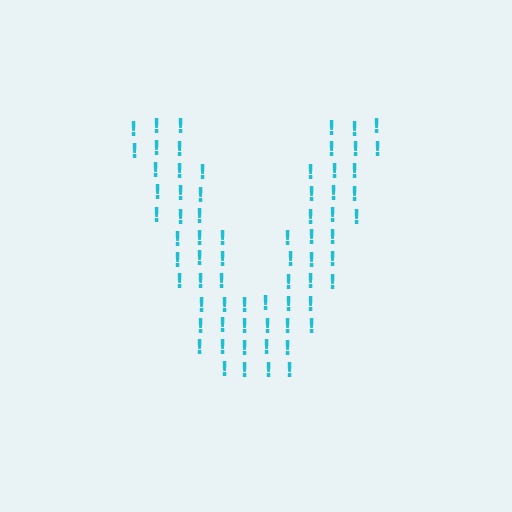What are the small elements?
The small elements are exclamation marks.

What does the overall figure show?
The overall figure shows the letter V.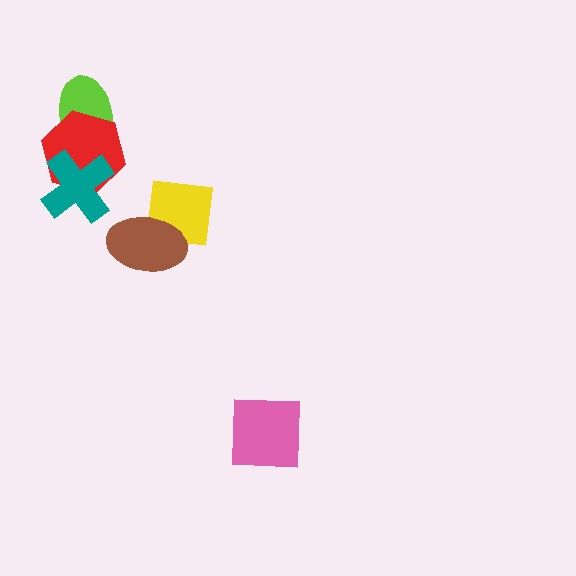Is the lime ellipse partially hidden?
Yes, it is partially covered by another shape.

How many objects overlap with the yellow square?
1 object overlaps with the yellow square.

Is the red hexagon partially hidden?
Yes, it is partially covered by another shape.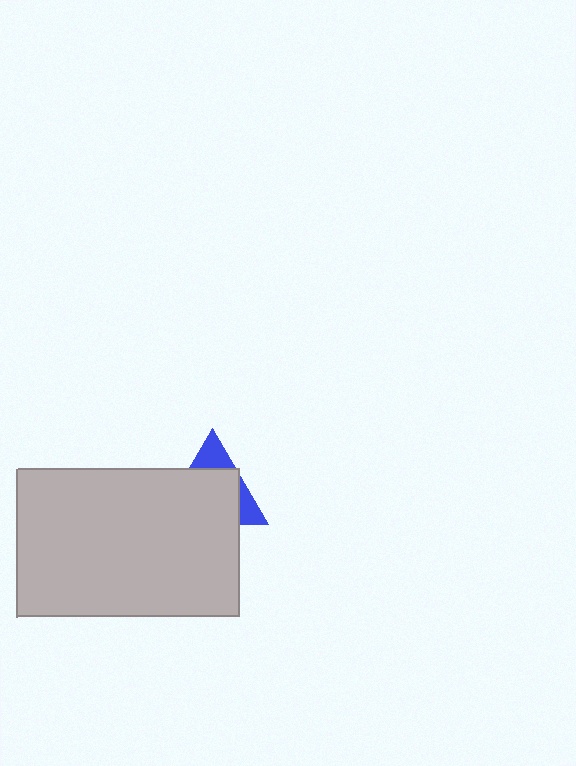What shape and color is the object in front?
The object in front is a light gray rectangle.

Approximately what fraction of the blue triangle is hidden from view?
Roughly 70% of the blue triangle is hidden behind the light gray rectangle.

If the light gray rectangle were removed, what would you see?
You would see the complete blue triangle.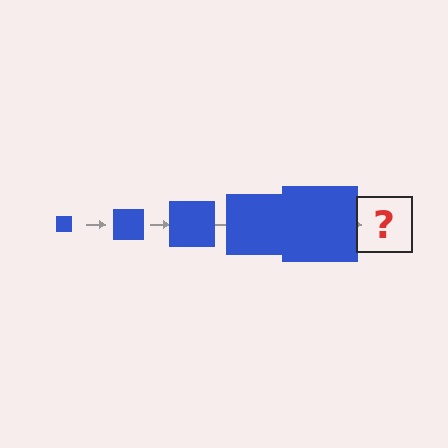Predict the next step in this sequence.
The next step is a blue square, larger than the previous one.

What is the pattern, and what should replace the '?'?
The pattern is that the square gets progressively larger each step. The '?' should be a blue square, larger than the previous one.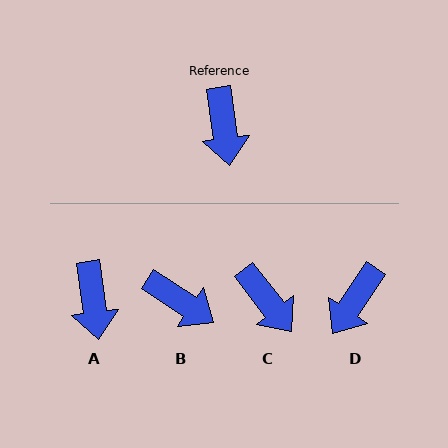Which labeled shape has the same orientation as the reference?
A.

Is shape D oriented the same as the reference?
No, it is off by about 41 degrees.